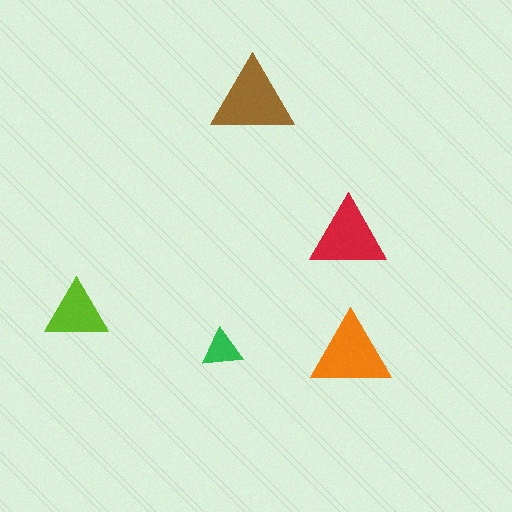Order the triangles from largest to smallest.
the brown one, the orange one, the red one, the lime one, the green one.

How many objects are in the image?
There are 5 objects in the image.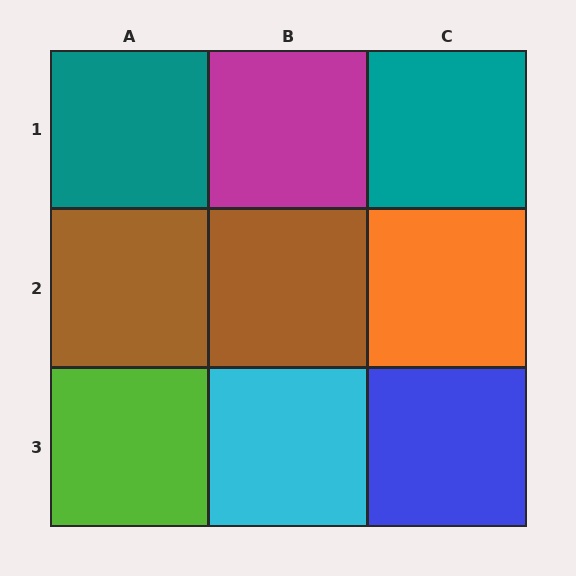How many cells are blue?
1 cell is blue.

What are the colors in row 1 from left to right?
Teal, magenta, teal.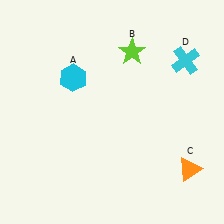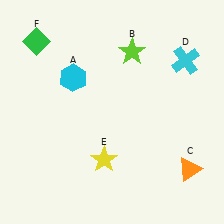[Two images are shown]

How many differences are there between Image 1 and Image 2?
There are 2 differences between the two images.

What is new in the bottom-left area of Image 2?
A yellow star (E) was added in the bottom-left area of Image 2.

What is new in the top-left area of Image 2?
A green diamond (F) was added in the top-left area of Image 2.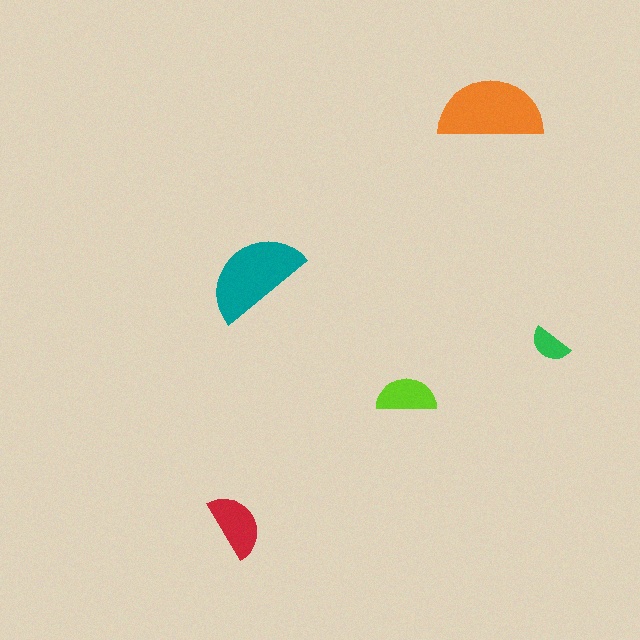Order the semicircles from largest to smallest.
the orange one, the teal one, the red one, the lime one, the green one.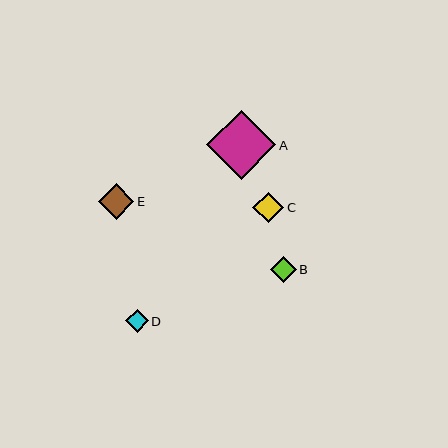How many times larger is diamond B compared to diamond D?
Diamond B is approximately 1.1 times the size of diamond D.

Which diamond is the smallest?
Diamond D is the smallest with a size of approximately 22 pixels.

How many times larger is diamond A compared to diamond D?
Diamond A is approximately 3.1 times the size of diamond D.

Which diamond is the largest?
Diamond A is the largest with a size of approximately 69 pixels.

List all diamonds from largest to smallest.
From largest to smallest: A, E, C, B, D.